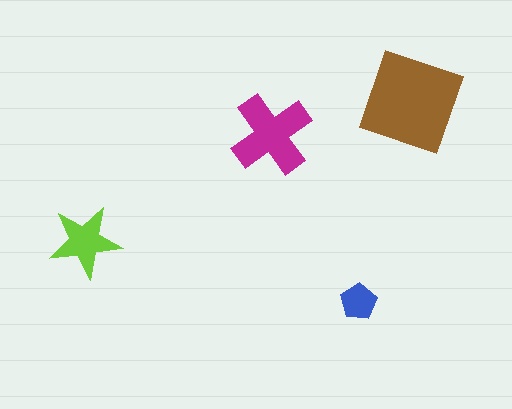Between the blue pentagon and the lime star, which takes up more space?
The lime star.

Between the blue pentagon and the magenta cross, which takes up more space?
The magenta cross.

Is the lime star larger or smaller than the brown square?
Smaller.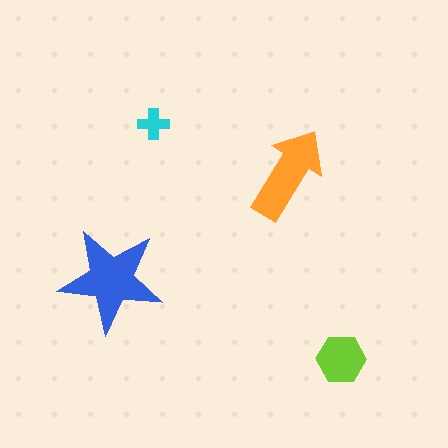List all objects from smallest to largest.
The cyan cross, the lime hexagon, the orange arrow, the blue star.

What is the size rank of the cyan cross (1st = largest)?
4th.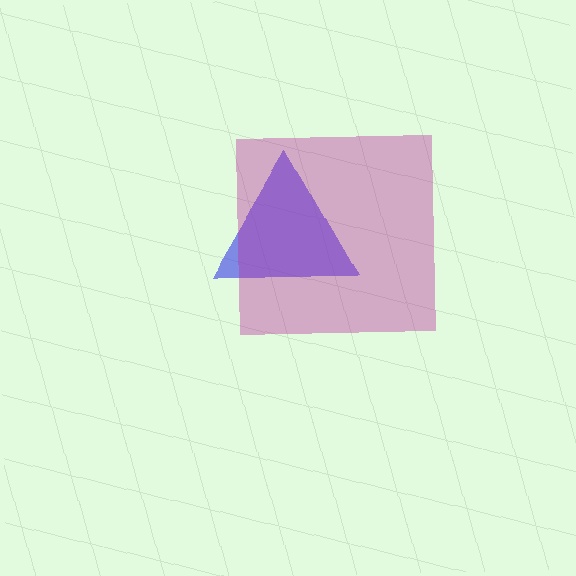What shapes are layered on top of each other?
The layered shapes are: a blue triangle, a magenta square.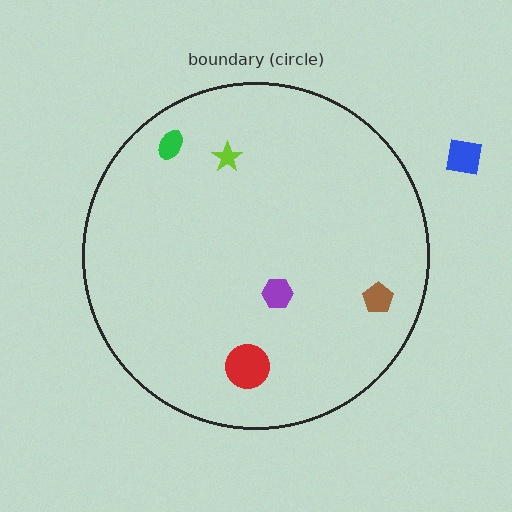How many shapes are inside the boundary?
5 inside, 1 outside.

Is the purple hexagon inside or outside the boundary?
Inside.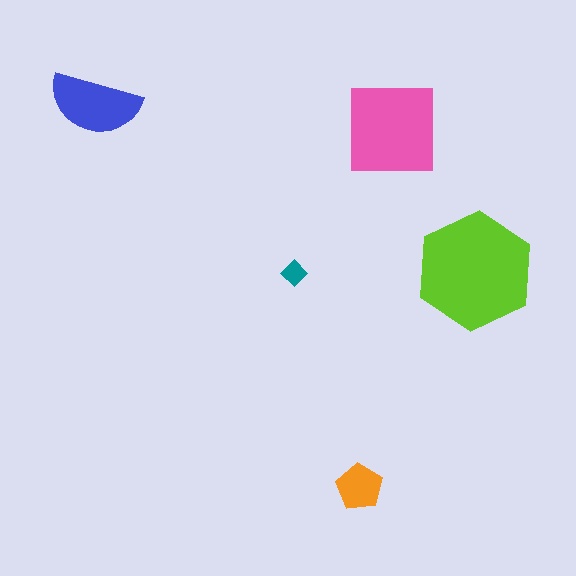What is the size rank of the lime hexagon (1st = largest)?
1st.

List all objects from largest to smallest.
The lime hexagon, the pink square, the blue semicircle, the orange pentagon, the teal diamond.